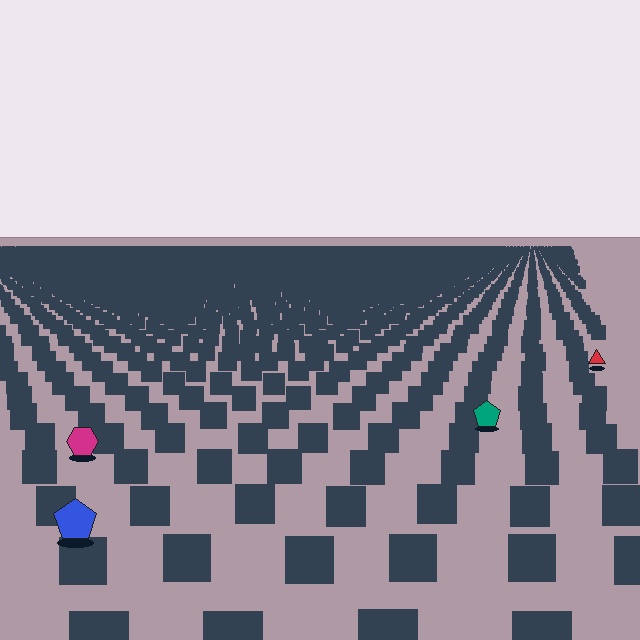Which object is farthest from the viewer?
The red triangle is farthest from the viewer. It appears smaller and the ground texture around it is denser.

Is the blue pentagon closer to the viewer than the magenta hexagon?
Yes. The blue pentagon is closer — you can tell from the texture gradient: the ground texture is coarser near it.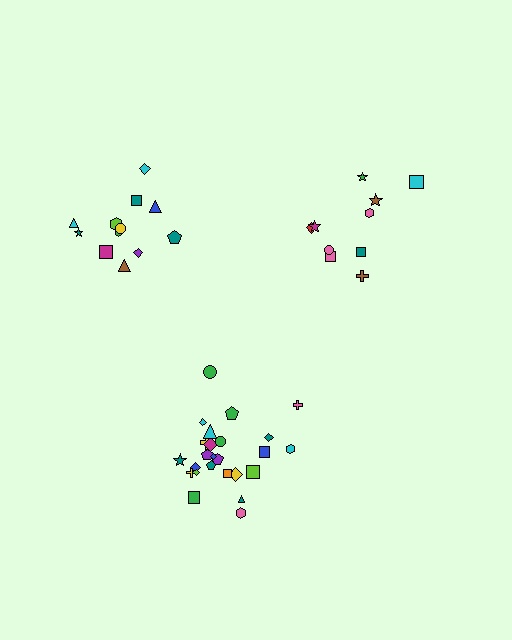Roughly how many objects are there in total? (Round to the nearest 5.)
Roughly 45 objects in total.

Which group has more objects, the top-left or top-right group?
The top-left group.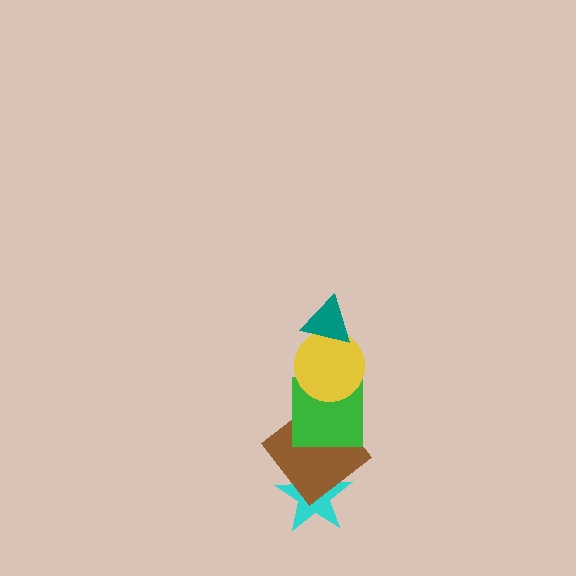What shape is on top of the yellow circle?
The teal triangle is on top of the yellow circle.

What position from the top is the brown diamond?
The brown diamond is 4th from the top.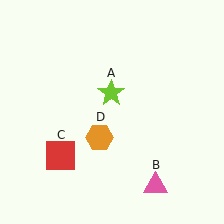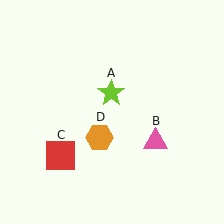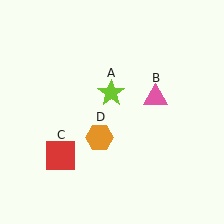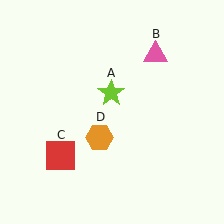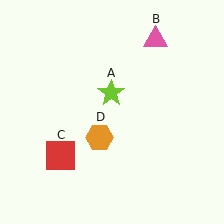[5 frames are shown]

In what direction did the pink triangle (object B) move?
The pink triangle (object B) moved up.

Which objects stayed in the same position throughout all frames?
Lime star (object A) and red square (object C) and orange hexagon (object D) remained stationary.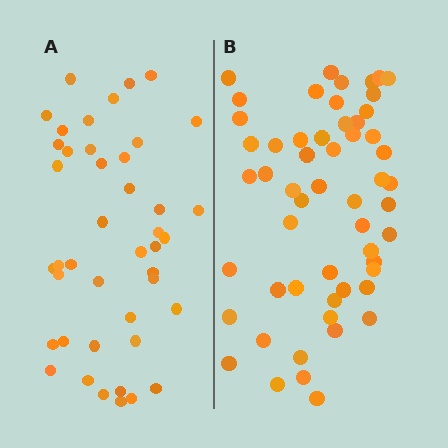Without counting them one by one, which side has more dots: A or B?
Region B (the right region) has more dots.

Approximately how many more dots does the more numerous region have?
Region B has roughly 12 or so more dots than region A.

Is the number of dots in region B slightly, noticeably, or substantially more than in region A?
Region B has noticeably more, but not dramatically so. The ratio is roughly 1.3 to 1.